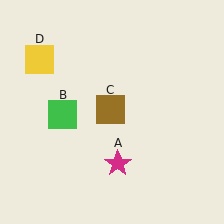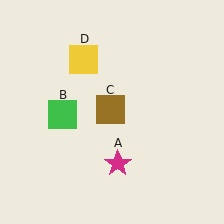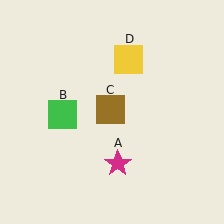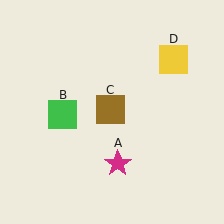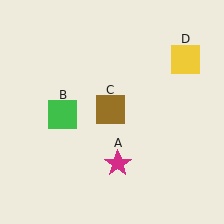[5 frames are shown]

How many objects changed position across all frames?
1 object changed position: yellow square (object D).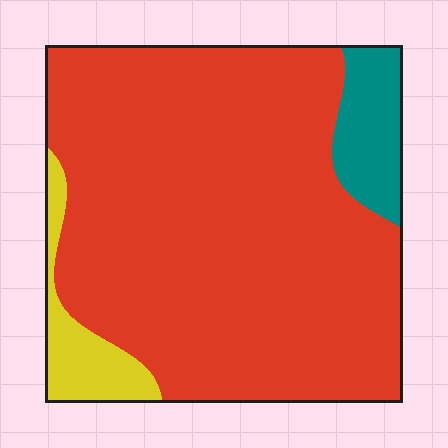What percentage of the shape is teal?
Teal takes up less than a quarter of the shape.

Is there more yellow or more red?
Red.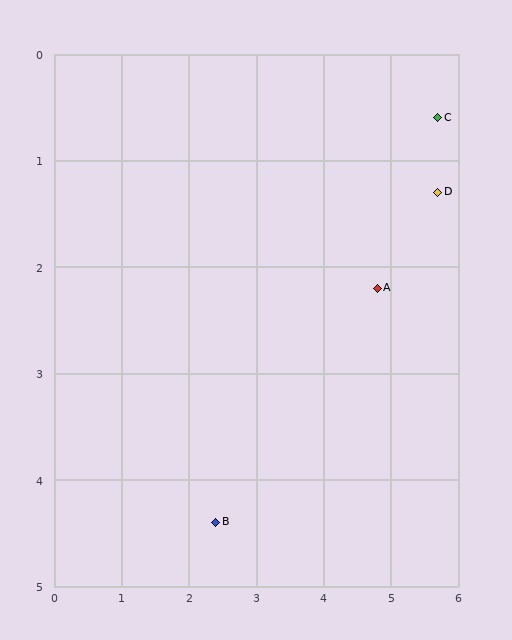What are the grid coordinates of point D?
Point D is at approximately (5.7, 1.3).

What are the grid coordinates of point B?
Point B is at approximately (2.4, 4.4).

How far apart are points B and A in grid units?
Points B and A are about 3.3 grid units apart.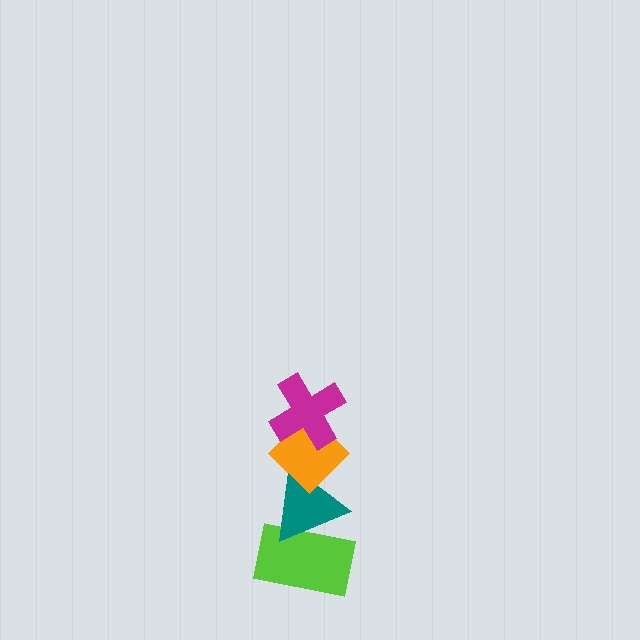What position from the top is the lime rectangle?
The lime rectangle is 4th from the top.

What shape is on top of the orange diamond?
The magenta cross is on top of the orange diamond.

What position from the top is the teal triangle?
The teal triangle is 3rd from the top.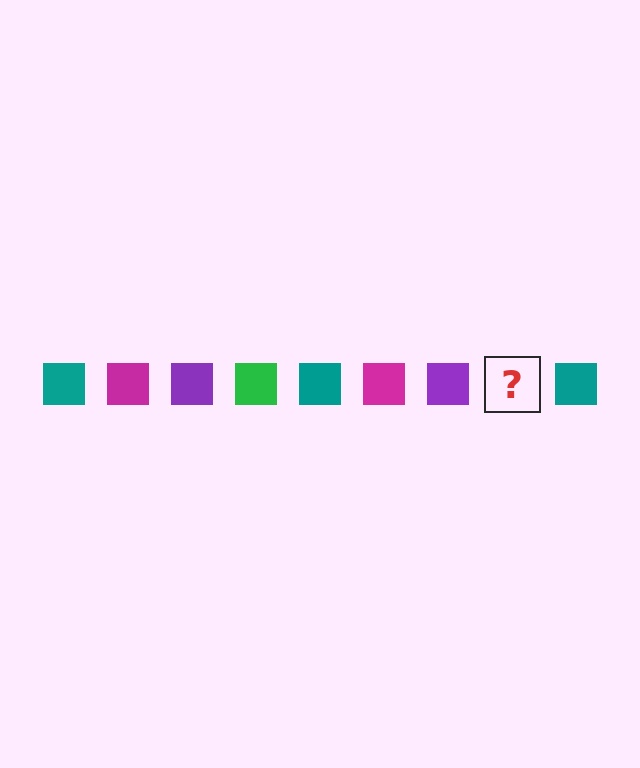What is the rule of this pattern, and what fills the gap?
The rule is that the pattern cycles through teal, magenta, purple, green squares. The gap should be filled with a green square.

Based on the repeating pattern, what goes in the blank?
The blank should be a green square.